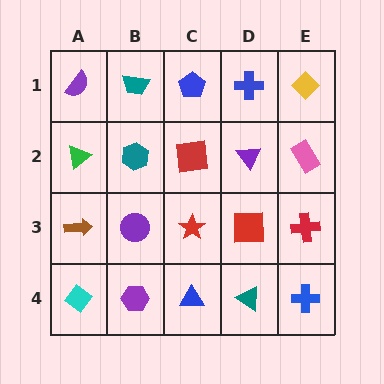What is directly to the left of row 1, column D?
A blue pentagon.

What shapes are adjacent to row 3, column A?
A green triangle (row 2, column A), a cyan diamond (row 4, column A), a purple circle (row 3, column B).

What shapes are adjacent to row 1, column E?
A pink rectangle (row 2, column E), a blue cross (row 1, column D).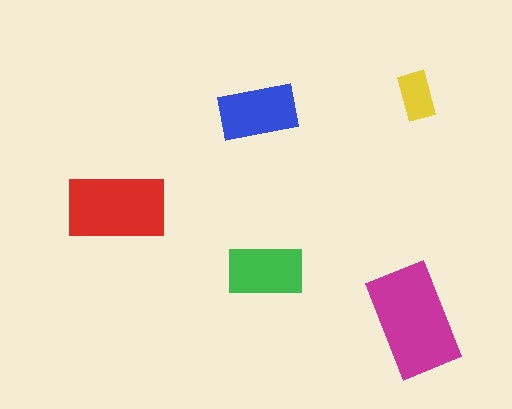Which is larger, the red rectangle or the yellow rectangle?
The red one.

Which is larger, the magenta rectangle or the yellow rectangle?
The magenta one.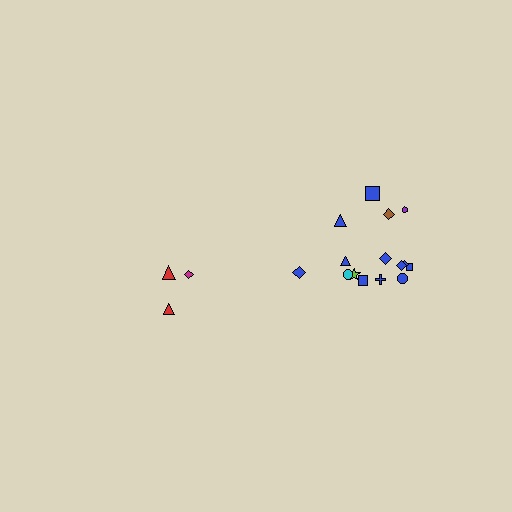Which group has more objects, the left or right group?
The right group.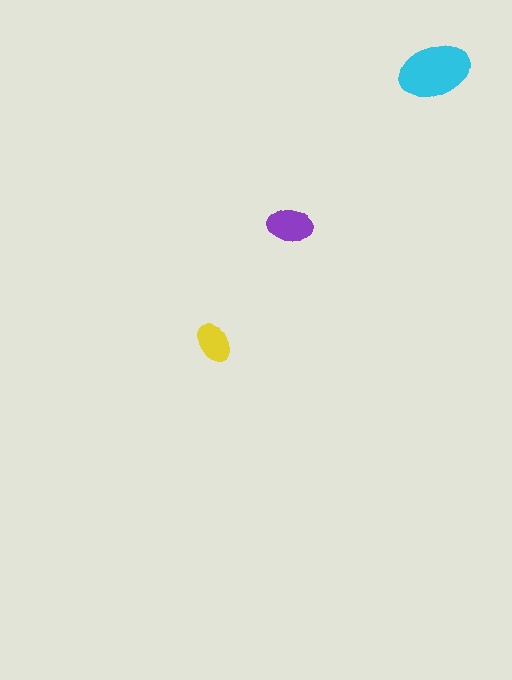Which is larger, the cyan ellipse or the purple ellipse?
The cyan one.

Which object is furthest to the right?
The cyan ellipse is rightmost.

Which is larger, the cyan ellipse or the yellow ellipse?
The cyan one.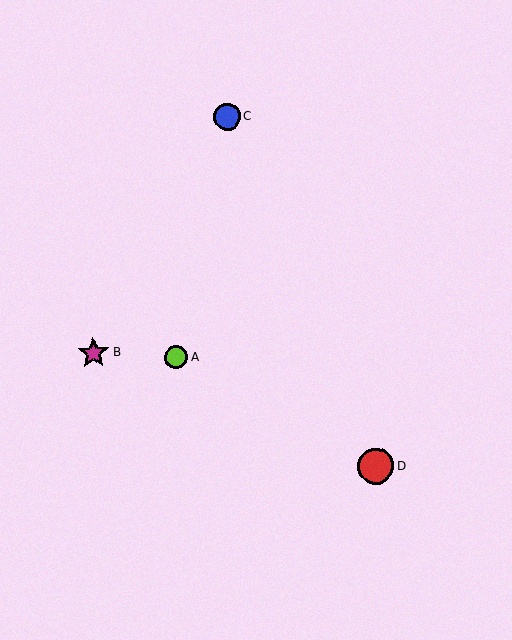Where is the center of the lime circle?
The center of the lime circle is at (177, 357).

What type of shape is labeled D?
Shape D is a red circle.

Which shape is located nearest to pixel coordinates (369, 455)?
The red circle (labeled D) at (376, 467) is nearest to that location.